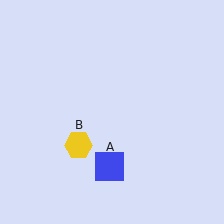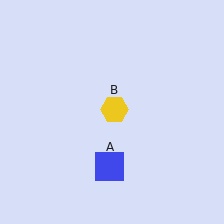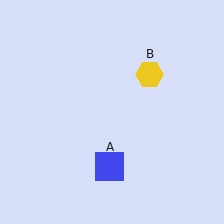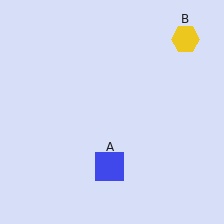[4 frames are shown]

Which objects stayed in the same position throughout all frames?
Blue square (object A) remained stationary.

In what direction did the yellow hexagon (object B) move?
The yellow hexagon (object B) moved up and to the right.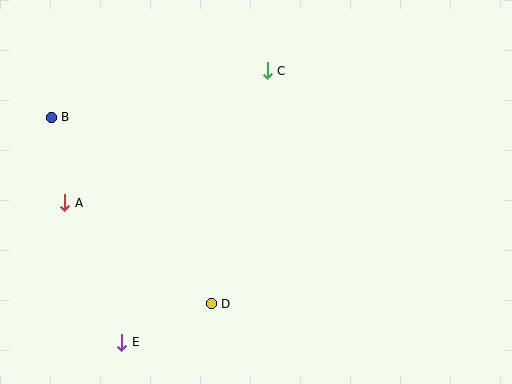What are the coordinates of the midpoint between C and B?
The midpoint between C and B is at (159, 94).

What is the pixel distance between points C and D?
The distance between C and D is 239 pixels.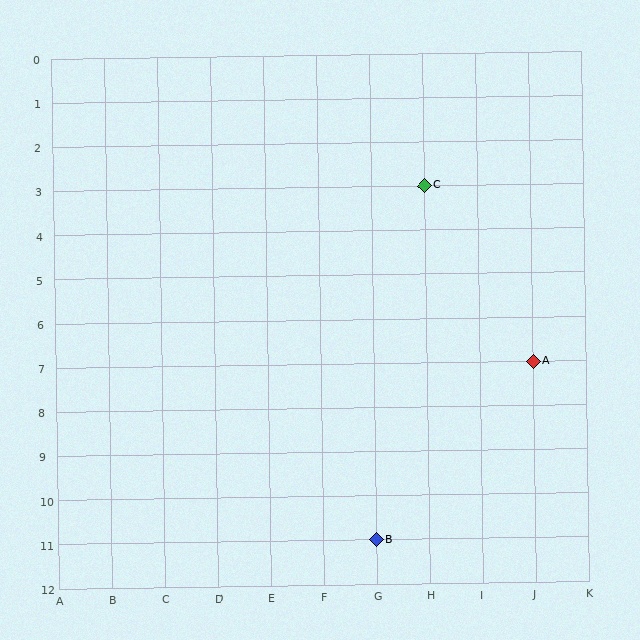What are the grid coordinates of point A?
Point A is at grid coordinates (J, 7).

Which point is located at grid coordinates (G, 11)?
Point B is at (G, 11).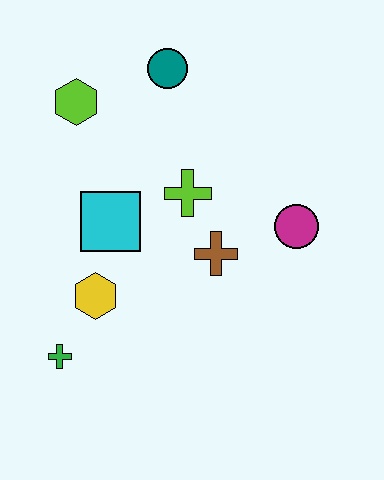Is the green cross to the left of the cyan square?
Yes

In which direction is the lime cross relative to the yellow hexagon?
The lime cross is above the yellow hexagon.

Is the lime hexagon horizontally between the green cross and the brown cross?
Yes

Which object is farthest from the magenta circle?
The green cross is farthest from the magenta circle.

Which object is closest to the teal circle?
The lime hexagon is closest to the teal circle.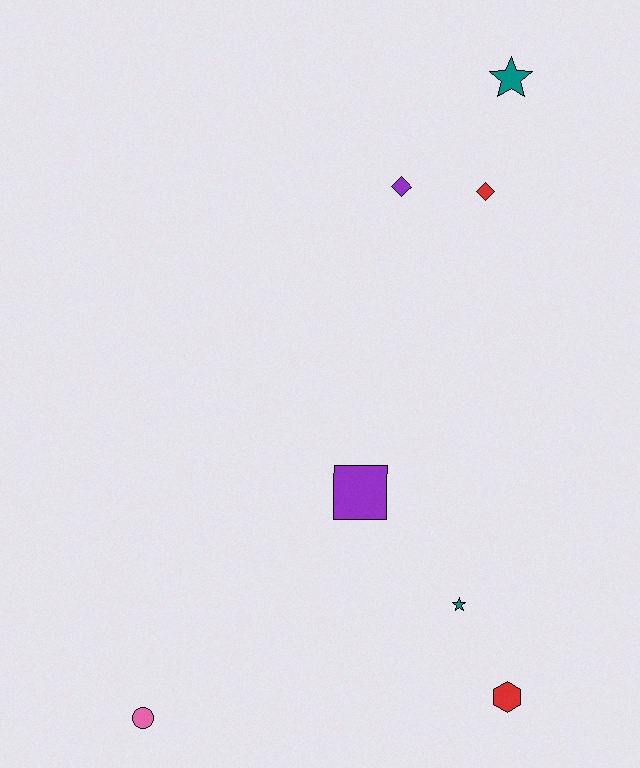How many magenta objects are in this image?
There are no magenta objects.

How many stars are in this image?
There are 2 stars.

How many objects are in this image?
There are 7 objects.